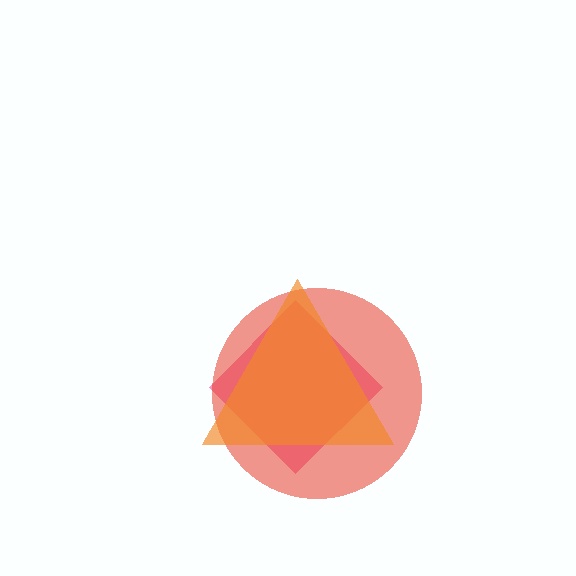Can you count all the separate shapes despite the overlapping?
Yes, there are 3 separate shapes.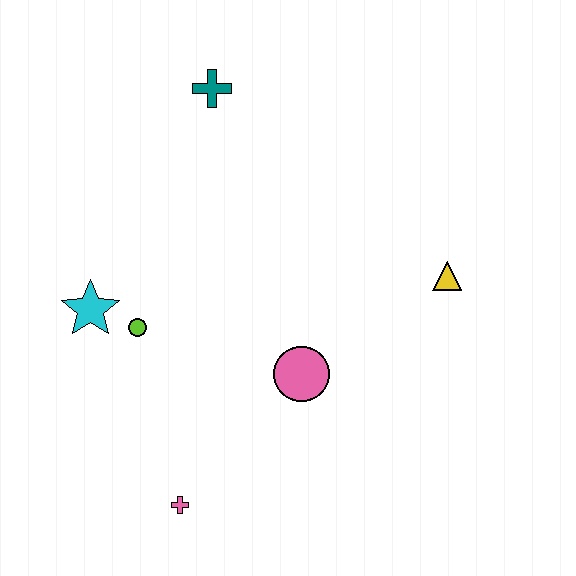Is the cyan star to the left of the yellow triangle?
Yes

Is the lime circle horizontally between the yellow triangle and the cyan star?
Yes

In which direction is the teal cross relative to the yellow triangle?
The teal cross is to the left of the yellow triangle.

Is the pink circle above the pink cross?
Yes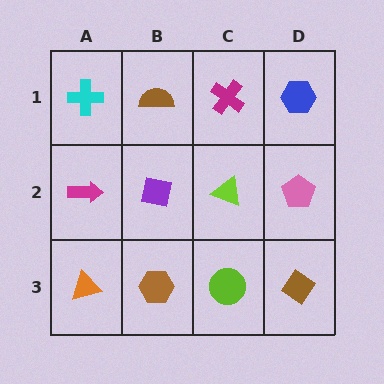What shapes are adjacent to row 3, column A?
A magenta arrow (row 2, column A), a brown hexagon (row 3, column B).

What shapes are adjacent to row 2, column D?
A blue hexagon (row 1, column D), a brown diamond (row 3, column D), a lime triangle (row 2, column C).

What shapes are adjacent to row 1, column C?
A lime triangle (row 2, column C), a brown semicircle (row 1, column B), a blue hexagon (row 1, column D).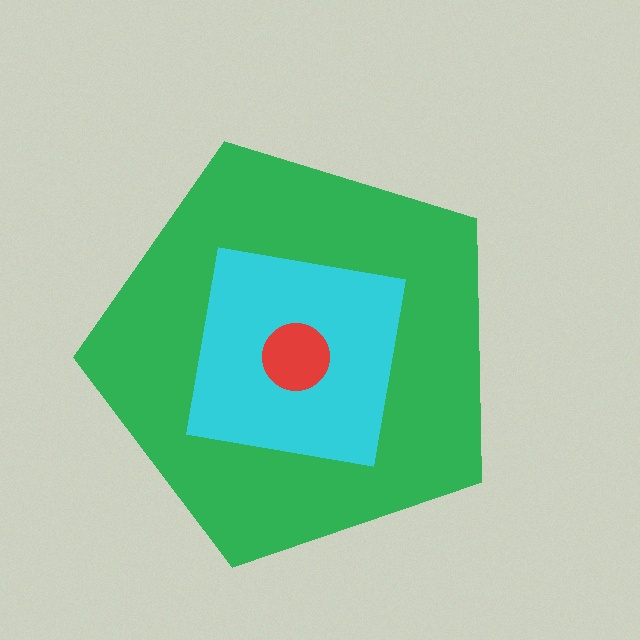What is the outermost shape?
The green pentagon.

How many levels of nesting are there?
3.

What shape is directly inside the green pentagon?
The cyan square.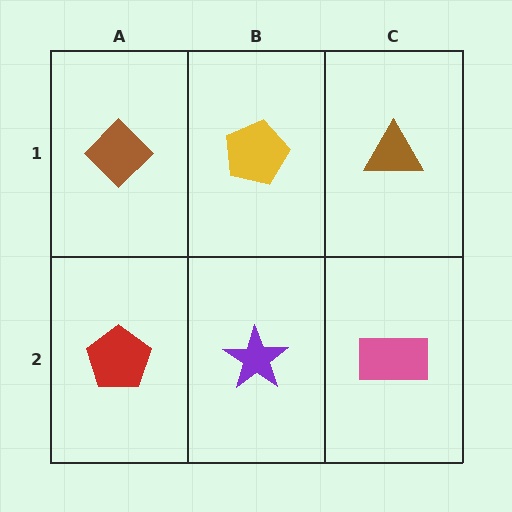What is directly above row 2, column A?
A brown diamond.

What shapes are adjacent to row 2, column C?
A brown triangle (row 1, column C), a purple star (row 2, column B).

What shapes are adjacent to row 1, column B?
A purple star (row 2, column B), a brown diamond (row 1, column A), a brown triangle (row 1, column C).